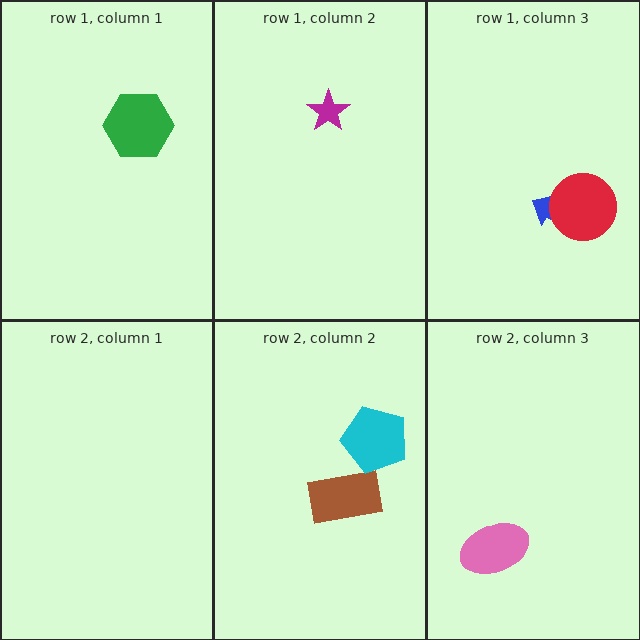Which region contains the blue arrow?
The row 1, column 3 region.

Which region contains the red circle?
The row 1, column 3 region.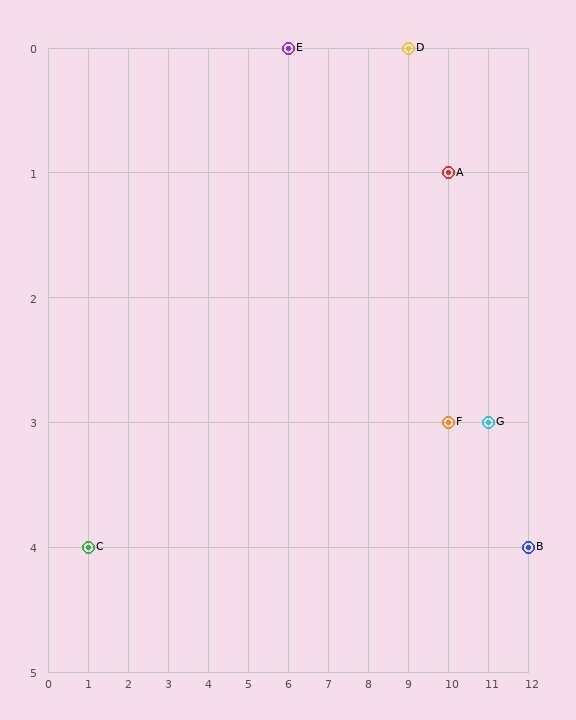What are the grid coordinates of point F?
Point F is at grid coordinates (10, 3).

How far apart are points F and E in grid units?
Points F and E are 4 columns and 3 rows apart (about 5.0 grid units diagonally).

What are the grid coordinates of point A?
Point A is at grid coordinates (10, 1).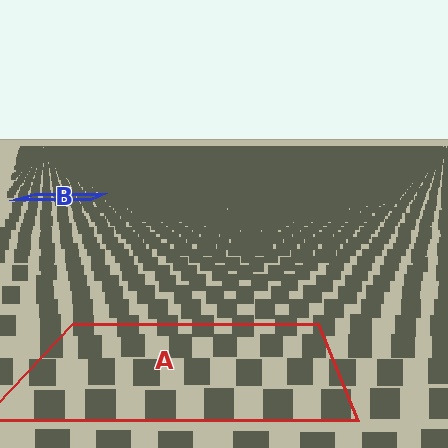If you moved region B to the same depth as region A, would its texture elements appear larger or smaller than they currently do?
They would appear larger. At a closer depth, the same texture elements are projected at a bigger on-screen size.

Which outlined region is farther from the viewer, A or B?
Region B is farther from the viewer — the texture elements inside it appear smaller and more densely packed.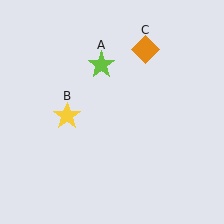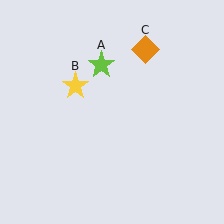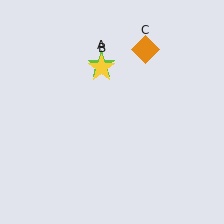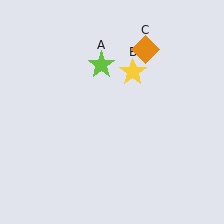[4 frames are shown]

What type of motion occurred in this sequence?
The yellow star (object B) rotated clockwise around the center of the scene.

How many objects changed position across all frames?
1 object changed position: yellow star (object B).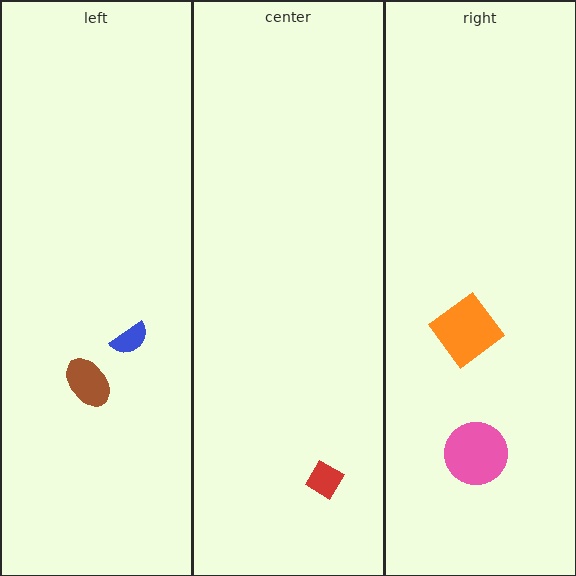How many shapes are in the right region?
2.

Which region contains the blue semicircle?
The left region.